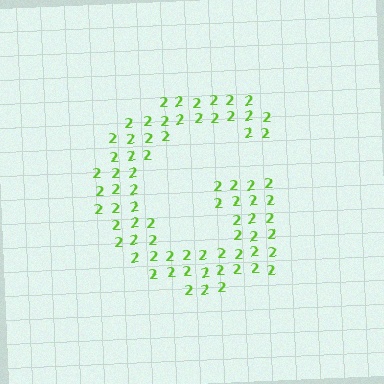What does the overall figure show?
The overall figure shows the letter G.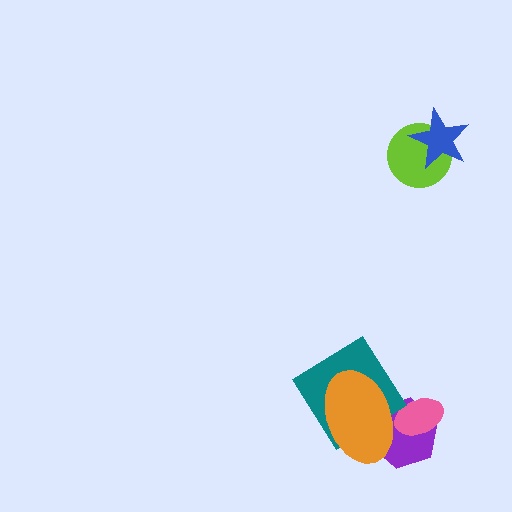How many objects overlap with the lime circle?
1 object overlaps with the lime circle.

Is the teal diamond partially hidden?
Yes, it is partially covered by another shape.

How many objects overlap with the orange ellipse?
3 objects overlap with the orange ellipse.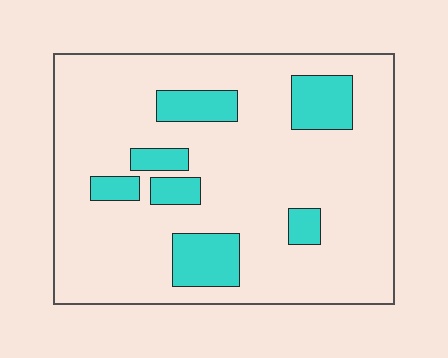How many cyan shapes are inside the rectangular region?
7.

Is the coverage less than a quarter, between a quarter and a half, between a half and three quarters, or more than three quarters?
Less than a quarter.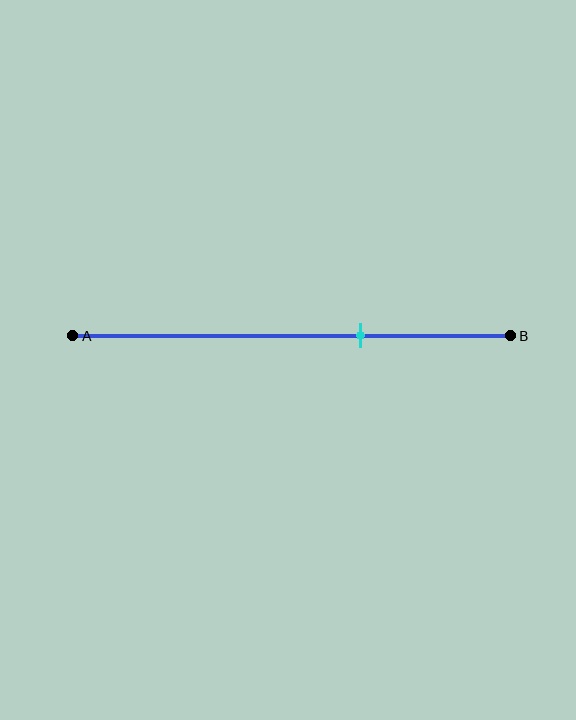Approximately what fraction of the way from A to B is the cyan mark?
The cyan mark is approximately 65% of the way from A to B.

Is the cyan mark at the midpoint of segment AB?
No, the mark is at about 65% from A, not at the 50% midpoint.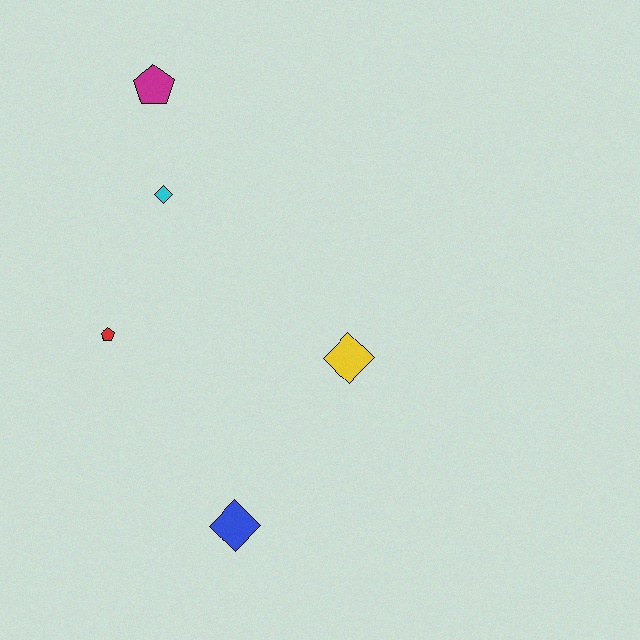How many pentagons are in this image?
There are 2 pentagons.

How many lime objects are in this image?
There are no lime objects.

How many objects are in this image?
There are 5 objects.